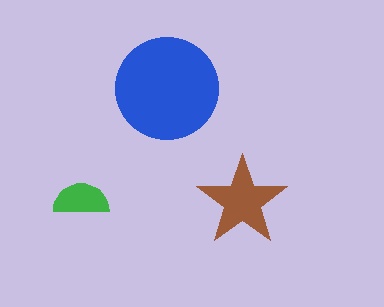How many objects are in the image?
There are 3 objects in the image.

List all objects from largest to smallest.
The blue circle, the brown star, the green semicircle.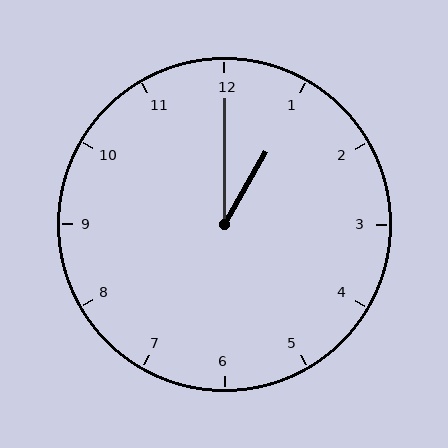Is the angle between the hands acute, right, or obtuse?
It is acute.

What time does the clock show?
1:00.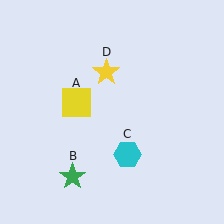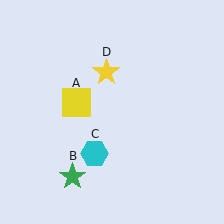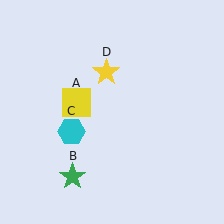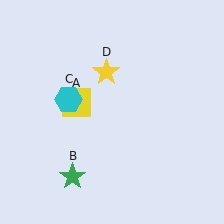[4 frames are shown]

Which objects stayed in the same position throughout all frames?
Yellow square (object A) and green star (object B) and yellow star (object D) remained stationary.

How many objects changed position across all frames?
1 object changed position: cyan hexagon (object C).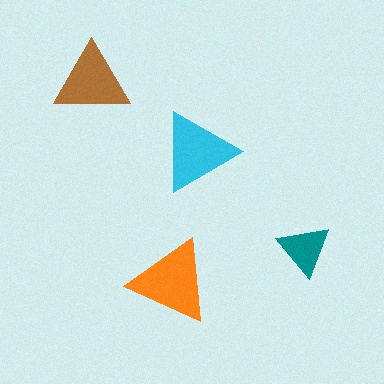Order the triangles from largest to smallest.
the orange one, the cyan one, the brown one, the teal one.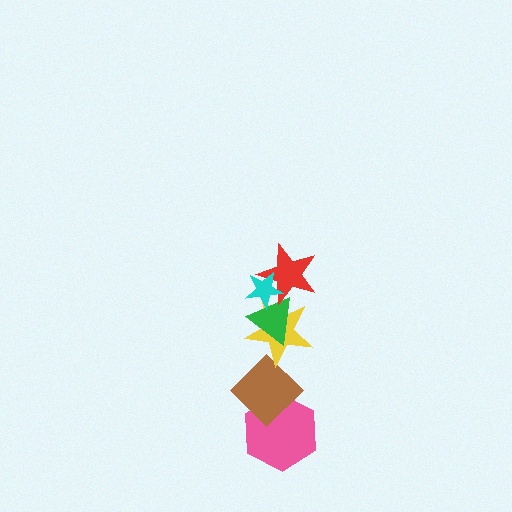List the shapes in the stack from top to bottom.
From top to bottom: the cyan star, the red star, the green triangle, the yellow star, the brown diamond, the pink hexagon.